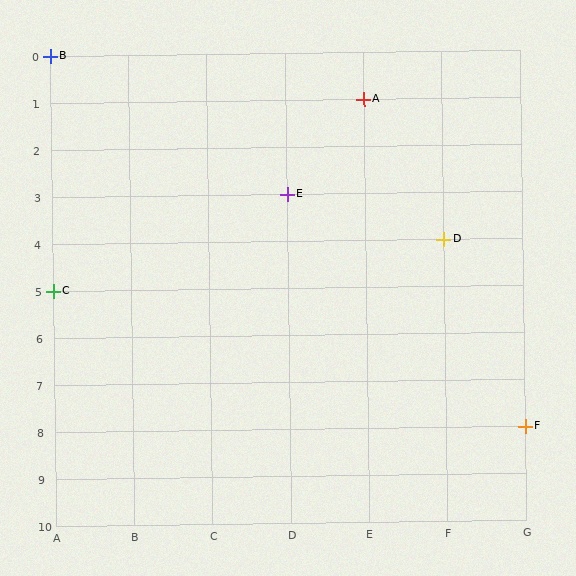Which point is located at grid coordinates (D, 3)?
Point E is at (D, 3).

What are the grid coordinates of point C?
Point C is at grid coordinates (A, 5).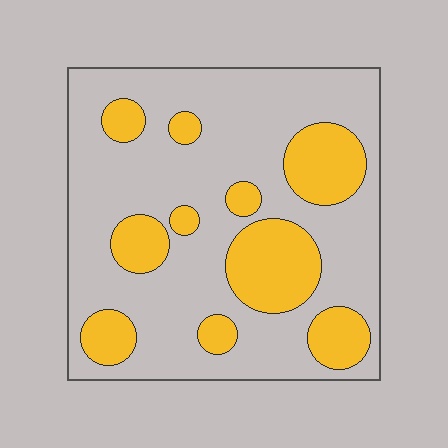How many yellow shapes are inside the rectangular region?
10.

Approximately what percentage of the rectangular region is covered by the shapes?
Approximately 25%.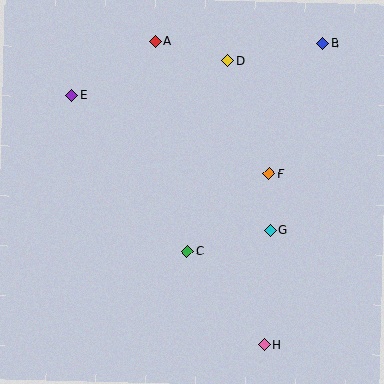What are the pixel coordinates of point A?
Point A is at (155, 41).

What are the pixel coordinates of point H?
Point H is at (265, 344).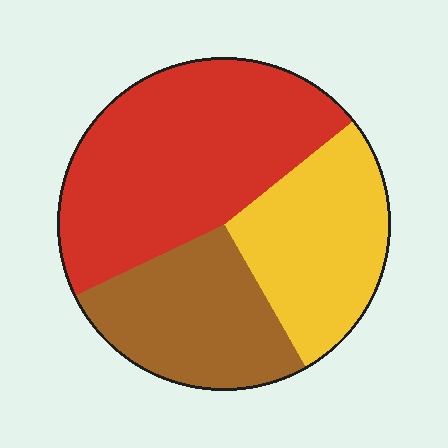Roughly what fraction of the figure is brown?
Brown takes up about one quarter (1/4) of the figure.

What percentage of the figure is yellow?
Yellow covers 27% of the figure.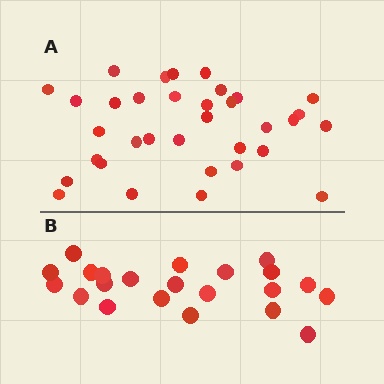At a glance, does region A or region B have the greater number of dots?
Region A (the top region) has more dots.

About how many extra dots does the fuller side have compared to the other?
Region A has roughly 12 or so more dots than region B.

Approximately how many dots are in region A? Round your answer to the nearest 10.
About 30 dots. (The exact count is 34, which rounds to 30.)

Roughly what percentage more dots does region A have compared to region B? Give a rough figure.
About 55% more.